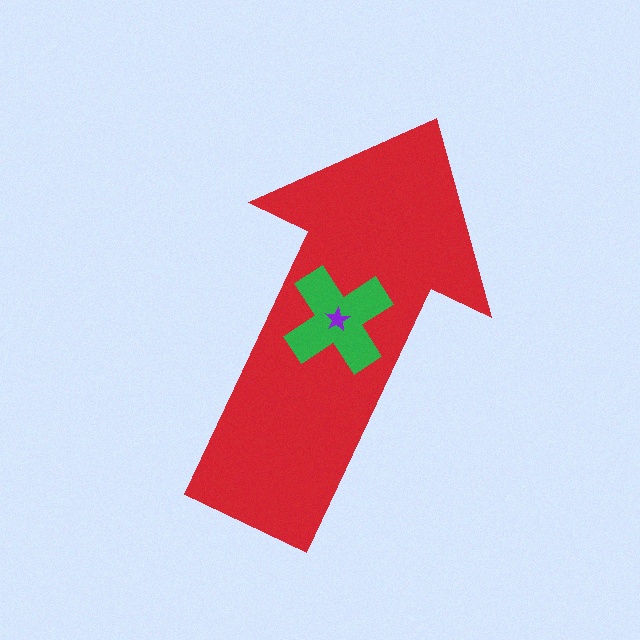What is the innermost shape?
The purple star.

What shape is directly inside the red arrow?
The green cross.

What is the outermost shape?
The red arrow.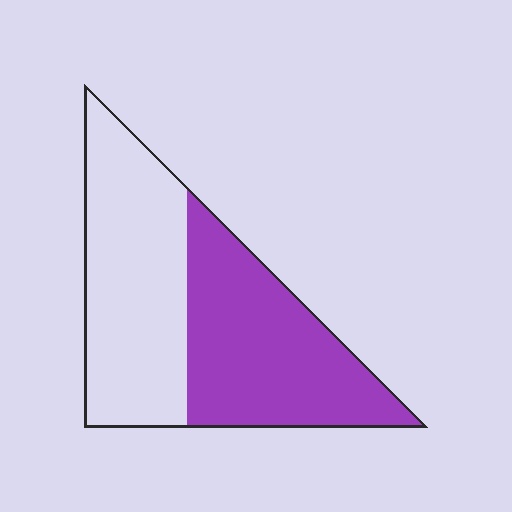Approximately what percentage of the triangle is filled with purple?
Approximately 50%.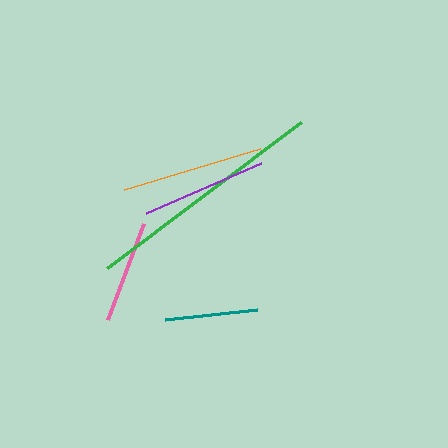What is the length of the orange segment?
The orange segment is approximately 141 pixels long.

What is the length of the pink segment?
The pink segment is approximately 102 pixels long.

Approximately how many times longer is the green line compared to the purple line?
The green line is approximately 1.9 times the length of the purple line.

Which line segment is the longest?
The green line is the longest at approximately 242 pixels.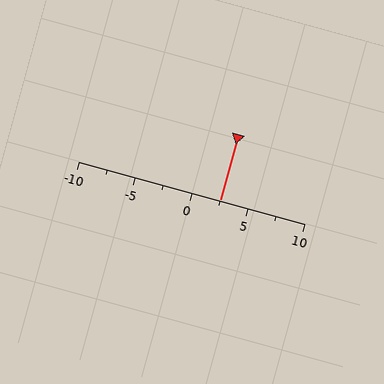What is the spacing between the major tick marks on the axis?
The major ticks are spaced 5 apart.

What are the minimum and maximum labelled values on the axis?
The axis runs from -10 to 10.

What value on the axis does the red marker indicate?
The marker indicates approximately 2.5.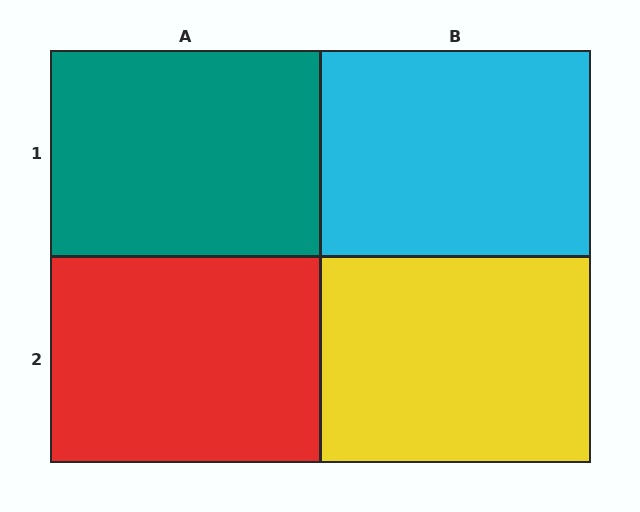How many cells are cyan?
1 cell is cyan.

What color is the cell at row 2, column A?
Red.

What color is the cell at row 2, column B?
Yellow.